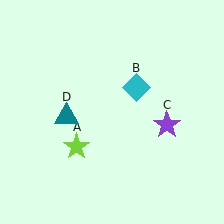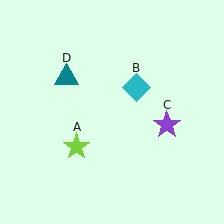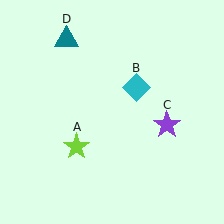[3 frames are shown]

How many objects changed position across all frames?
1 object changed position: teal triangle (object D).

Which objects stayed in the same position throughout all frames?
Lime star (object A) and cyan diamond (object B) and purple star (object C) remained stationary.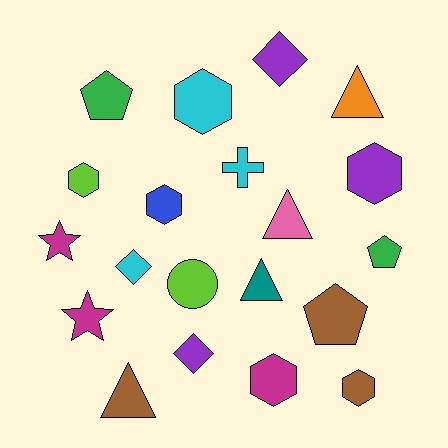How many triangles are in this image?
There are 4 triangles.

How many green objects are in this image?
There are 2 green objects.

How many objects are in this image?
There are 20 objects.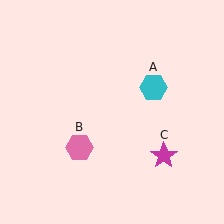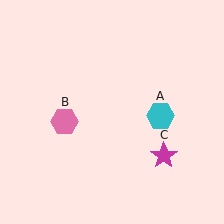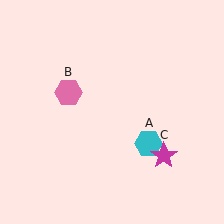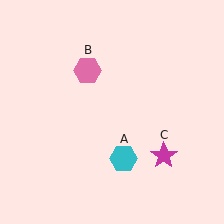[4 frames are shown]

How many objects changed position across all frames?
2 objects changed position: cyan hexagon (object A), pink hexagon (object B).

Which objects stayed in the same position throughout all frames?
Magenta star (object C) remained stationary.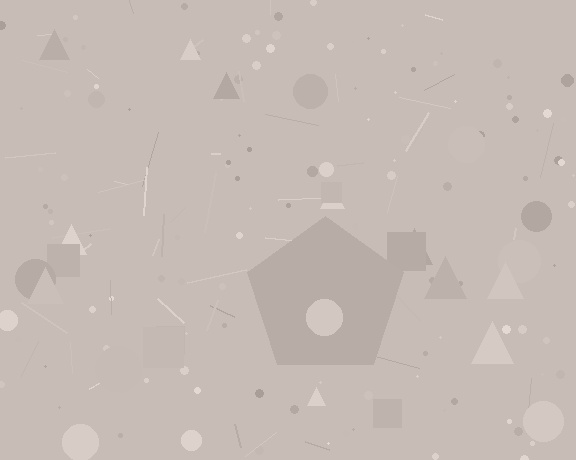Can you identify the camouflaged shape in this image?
The camouflaged shape is a pentagon.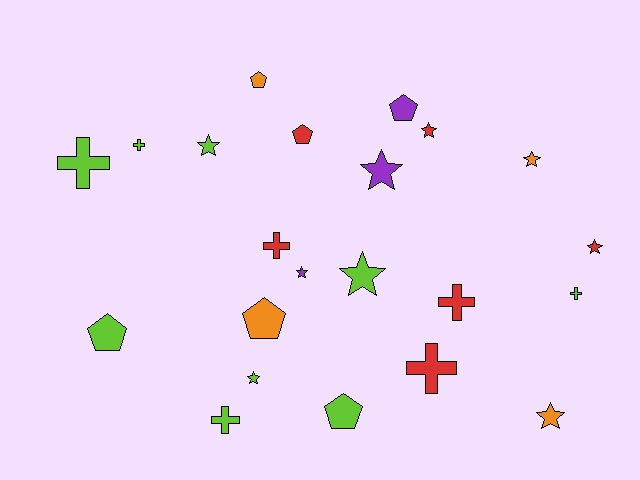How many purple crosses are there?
There are no purple crosses.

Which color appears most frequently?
Lime, with 9 objects.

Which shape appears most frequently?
Star, with 9 objects.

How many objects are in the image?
There are 22 objects.